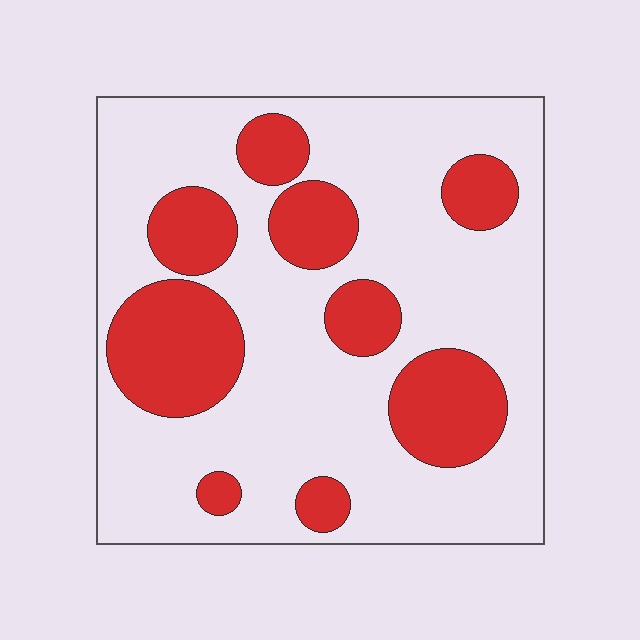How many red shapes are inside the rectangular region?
9.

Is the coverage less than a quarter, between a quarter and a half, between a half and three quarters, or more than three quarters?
Between a quarter and a half.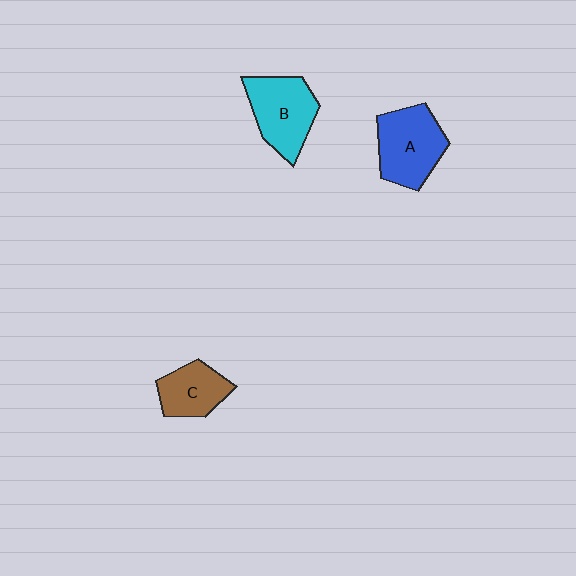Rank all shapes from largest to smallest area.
From largest to smallest: A (blue), B (cyan), C (brown).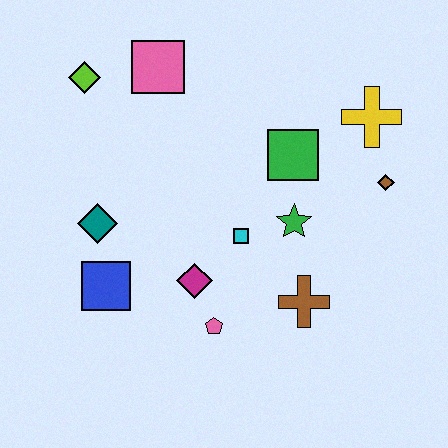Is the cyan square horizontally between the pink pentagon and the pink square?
No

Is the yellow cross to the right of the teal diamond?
Yes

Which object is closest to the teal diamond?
The blue square is closest to the teal diamond.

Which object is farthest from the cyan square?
The lime diamond is farthest from the cyan square.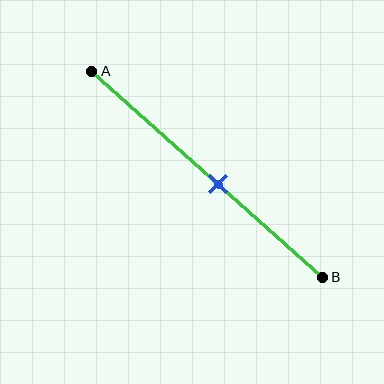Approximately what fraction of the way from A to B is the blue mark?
The blue mark is approximately 55% of the way from A to B.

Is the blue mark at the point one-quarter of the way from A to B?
No, the mark is at about 55% from A, not at the 25% one-quarter point.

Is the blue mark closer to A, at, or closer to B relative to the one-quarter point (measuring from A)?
The blue mark is closer to point B than the one-quarter point of segment AB.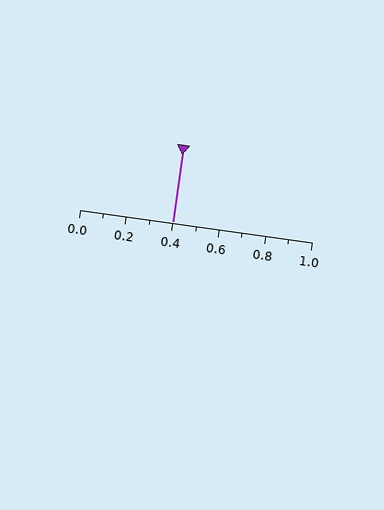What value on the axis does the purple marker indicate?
The marker indicates approximately 0.4.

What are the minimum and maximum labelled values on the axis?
The axis runs from 0.0 to 1.0.